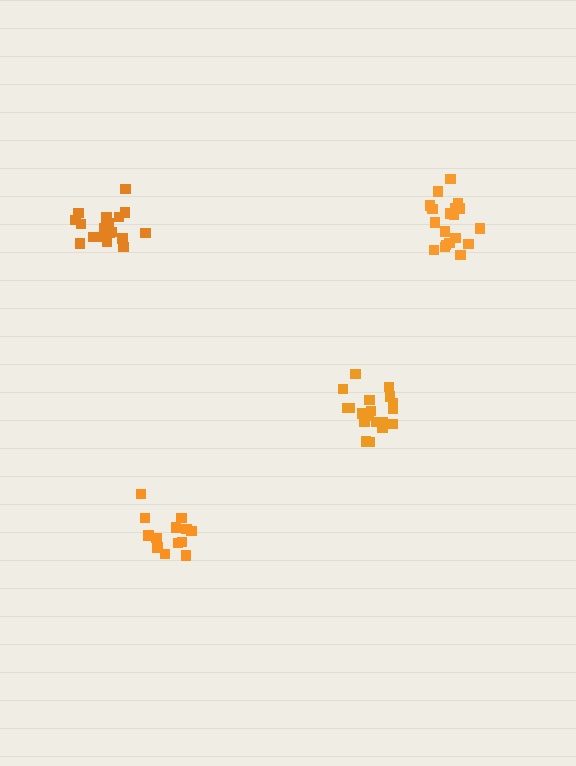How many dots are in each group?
Group 1: 18 dots, Group 2: 13 dots, Group 3: 19 dots, Group 4: 19 dots (69 total).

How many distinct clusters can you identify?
There are 4 distinct clusters.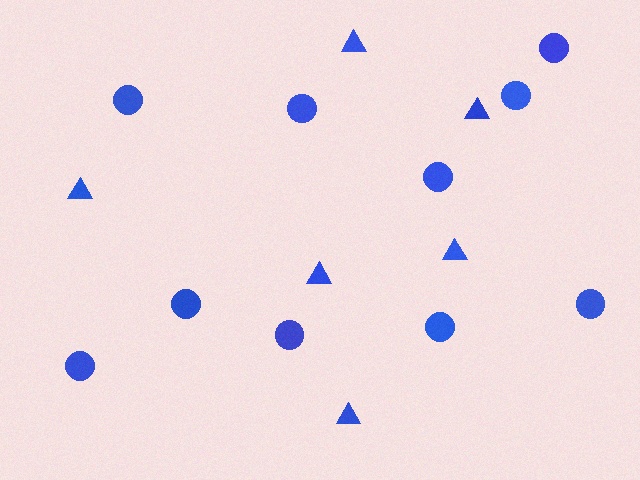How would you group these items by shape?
There are 2 groups: one group of triangles (6) and one group of circles (10).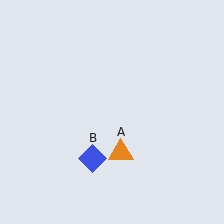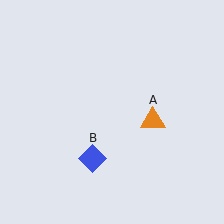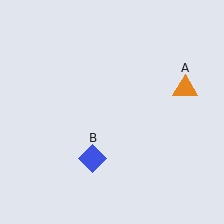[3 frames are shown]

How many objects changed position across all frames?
1 object changed position: orange triangle (object A).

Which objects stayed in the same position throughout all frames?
Blue diamond (object B) remained stationary.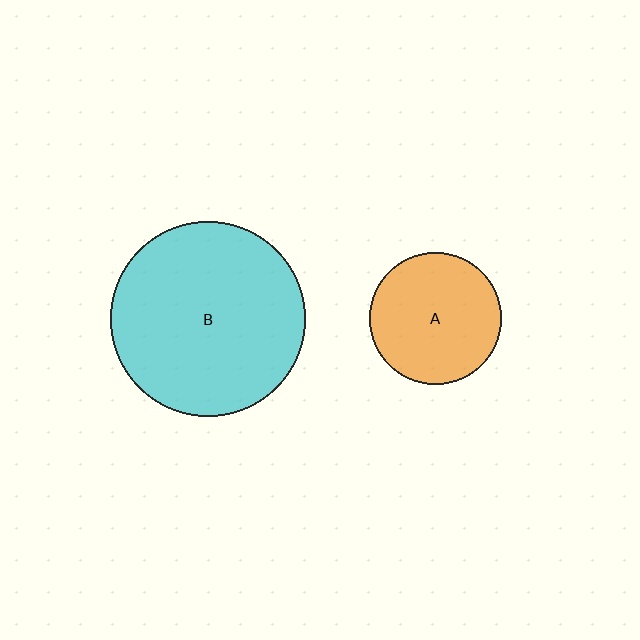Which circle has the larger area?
Circle B (cyan).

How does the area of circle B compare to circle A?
Approximately 2.2 times.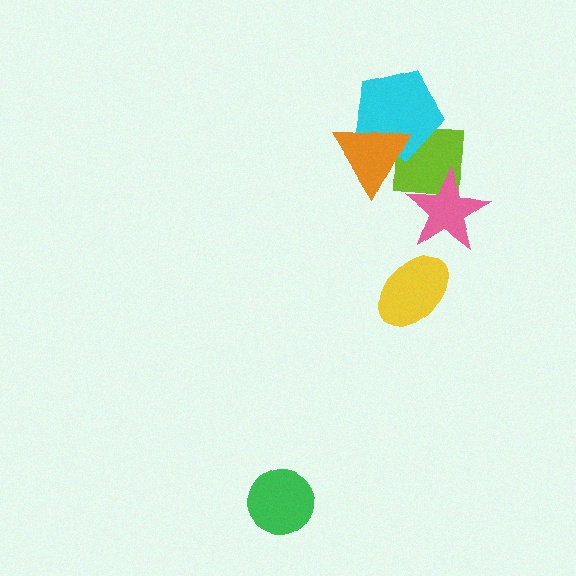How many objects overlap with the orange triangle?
2 objects overlap with the orange triangle.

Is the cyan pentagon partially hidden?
Yes, it is partially covered by another shape.